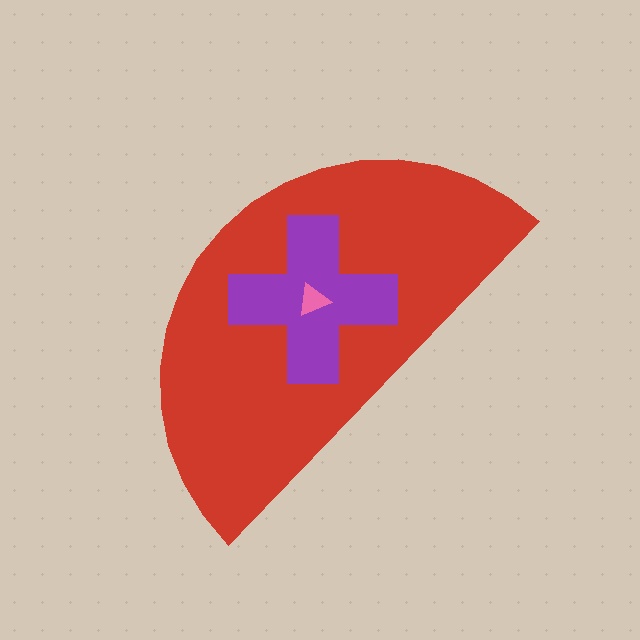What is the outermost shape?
The red semicircle.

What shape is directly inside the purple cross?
The pink triangle.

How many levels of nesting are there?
3.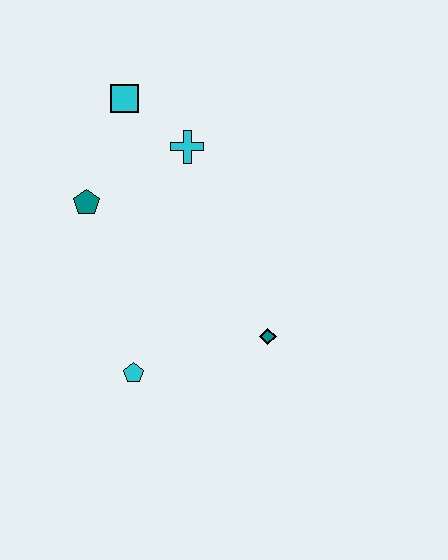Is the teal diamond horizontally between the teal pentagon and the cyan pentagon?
No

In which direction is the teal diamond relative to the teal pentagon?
The teal diamond is to the right of the teal pentagon.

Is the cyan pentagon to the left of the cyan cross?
Yes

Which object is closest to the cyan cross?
The cyan square is closest to the cyan cross.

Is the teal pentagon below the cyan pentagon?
No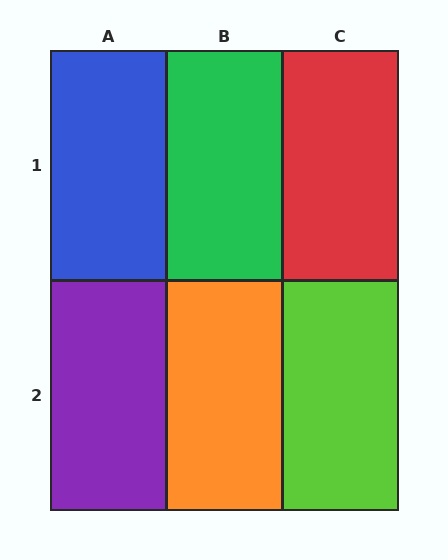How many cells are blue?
1 cell is blue.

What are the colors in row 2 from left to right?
Purple, orange, lime.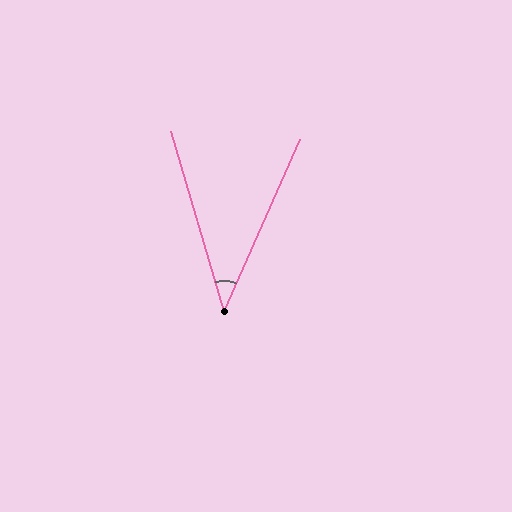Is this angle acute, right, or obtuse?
It is acute.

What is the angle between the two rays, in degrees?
Approximately 40 degrees.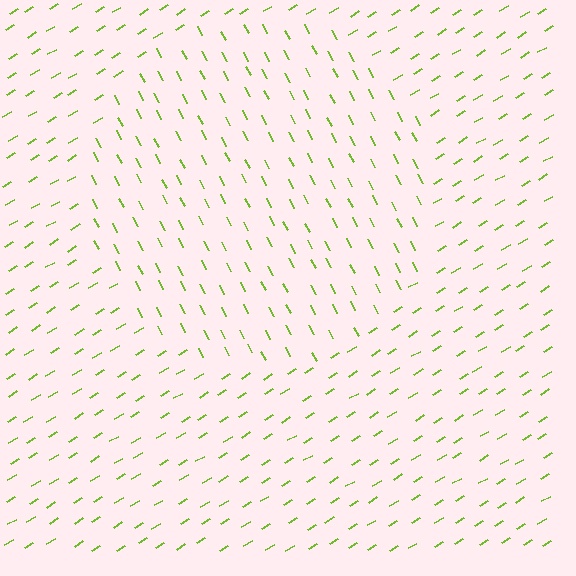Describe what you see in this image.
The image is filled with small lime line segments. A circle region in the image has lines oriented differently from the surrounding lines, creating a visible texture boundary.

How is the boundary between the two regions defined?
The boundary is defined purely by a change in line orientation (approximately 86 degrees difference). All lines are the same color and thickness.